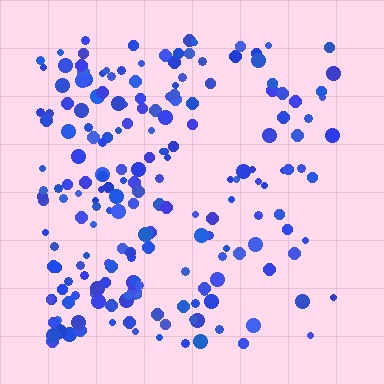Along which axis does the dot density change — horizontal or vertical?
Horizontal.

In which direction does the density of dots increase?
From right to left, with the left side densest.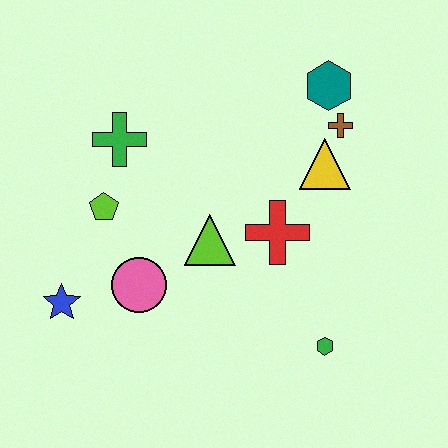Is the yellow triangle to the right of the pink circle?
Yes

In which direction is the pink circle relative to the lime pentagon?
The pink circle is below the lime pentagon.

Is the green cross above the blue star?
Yes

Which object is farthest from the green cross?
The green hexagon is farthest from the green cross.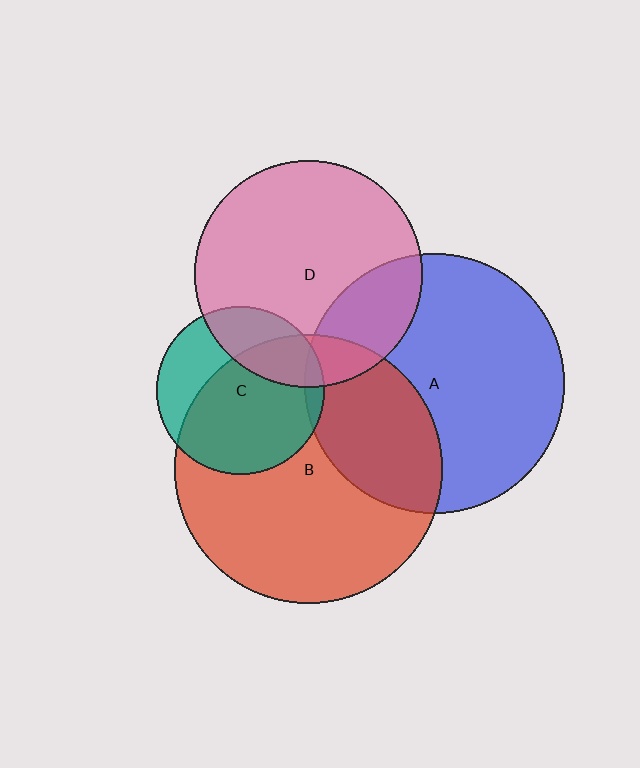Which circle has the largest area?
Circle B (red).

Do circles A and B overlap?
Yes.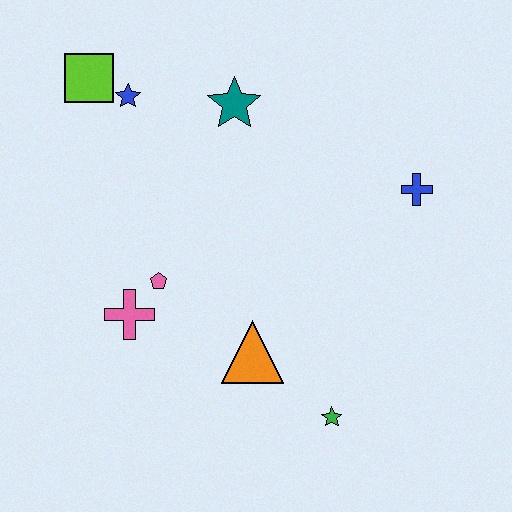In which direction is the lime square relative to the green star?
The lime square is above the green star.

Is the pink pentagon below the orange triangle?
No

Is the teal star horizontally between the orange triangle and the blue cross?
No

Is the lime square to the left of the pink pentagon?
Yes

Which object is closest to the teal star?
The blue star is closest to the teal star.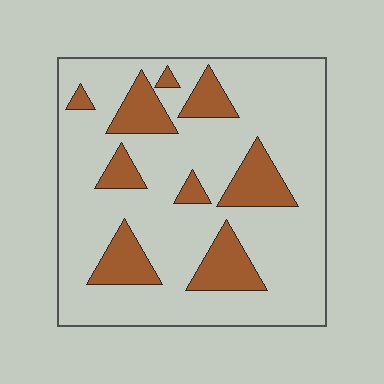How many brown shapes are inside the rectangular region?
9.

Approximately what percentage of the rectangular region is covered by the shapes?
Approximately 20%.